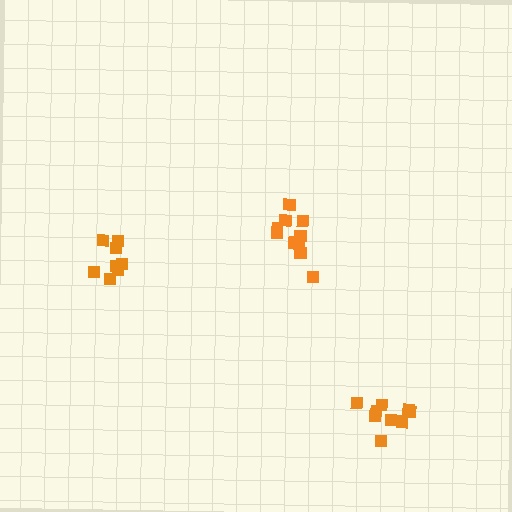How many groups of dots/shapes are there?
There are 3 groups.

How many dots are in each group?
Group 1: 11 dots, Group 2: 8 dots, Group 3: 9 dots (28 total).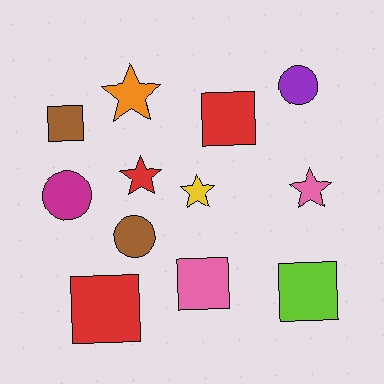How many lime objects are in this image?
There is 1 lime object.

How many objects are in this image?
There are 12 objects.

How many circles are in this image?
There are 3 circles.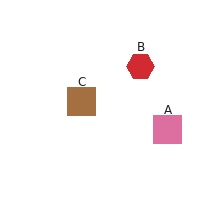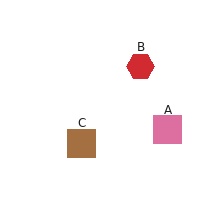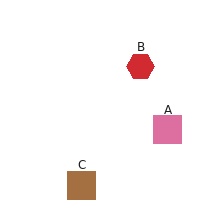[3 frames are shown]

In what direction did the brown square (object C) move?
The brown square (object C) moved down.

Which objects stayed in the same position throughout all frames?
Pink square (object A) and red hexagon (object B) remained stationary.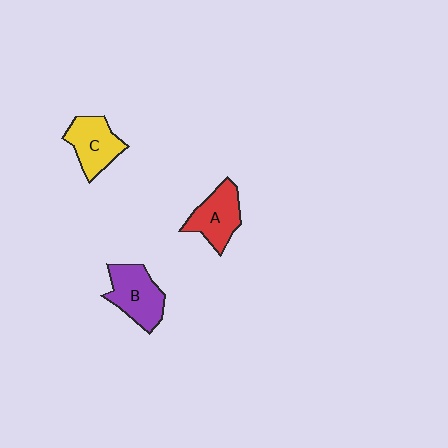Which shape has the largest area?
Shape B (purple).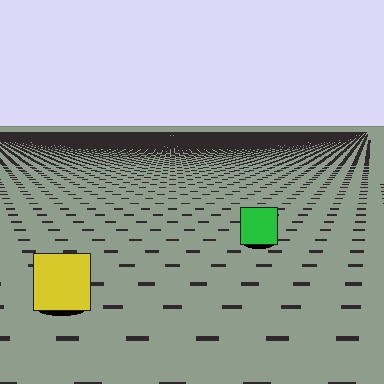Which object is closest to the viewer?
The yellow square is closest. The texture marks near it are larger and more spread out.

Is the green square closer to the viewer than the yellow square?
No. The yellow square is closer — you can tell from the texture gradient: the ground texture is coarser near it.